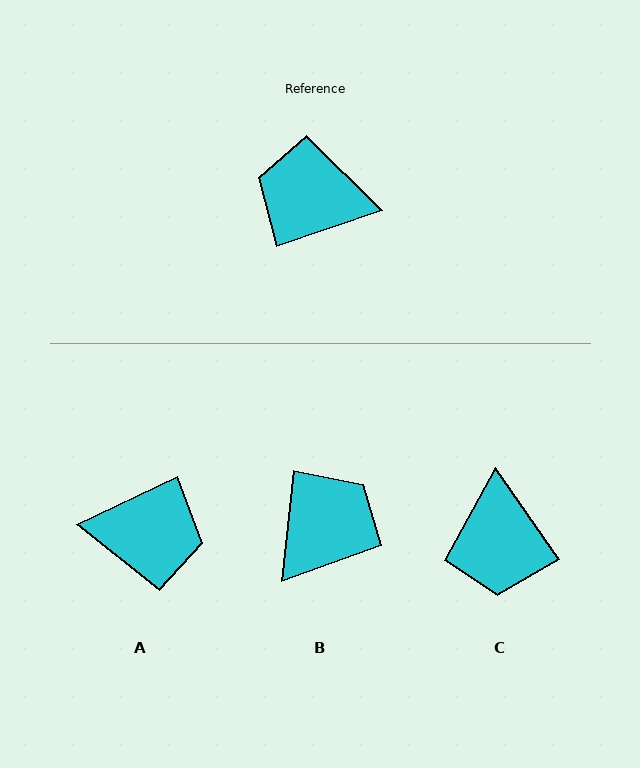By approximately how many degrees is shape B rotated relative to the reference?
Approximately 116 degrees clockwise.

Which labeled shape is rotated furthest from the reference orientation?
A, about 174 degrees away.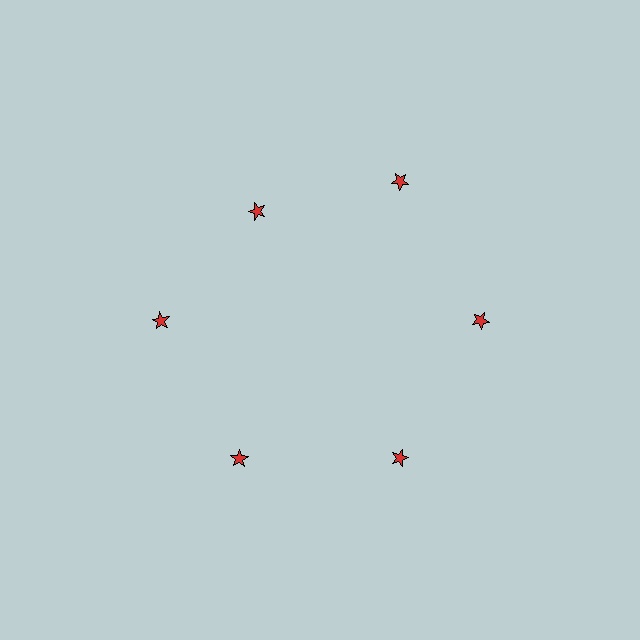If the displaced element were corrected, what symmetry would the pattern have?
It would have 6-fold rotational symmetry — the pattern would map onto itself every 60 degrees.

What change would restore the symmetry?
The symmetry would be restored by moving it outward, back onto the ring so that all 6 stars sit at equal angles and equal distance from the center.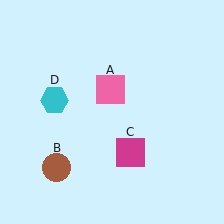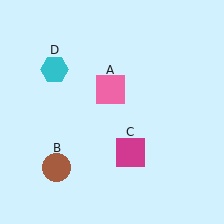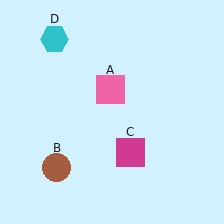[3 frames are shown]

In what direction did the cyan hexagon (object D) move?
The cyan hexagon (object D) moved up.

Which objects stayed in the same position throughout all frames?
Pink square (object A) and brown circle (object B) and magenta square (object C) remained stationary.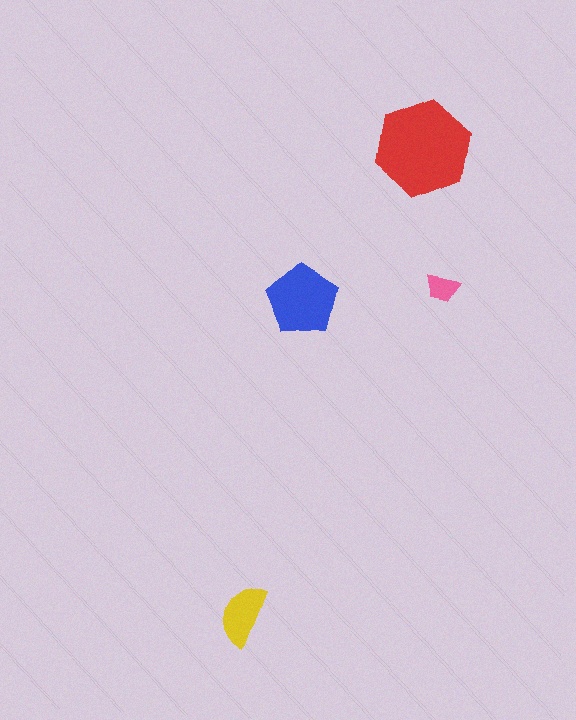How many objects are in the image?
There are 4 objects in the image.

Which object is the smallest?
The pink trapezoid.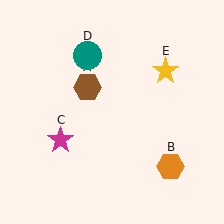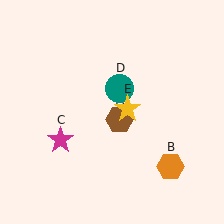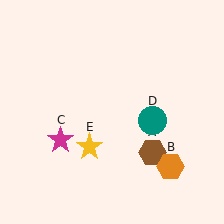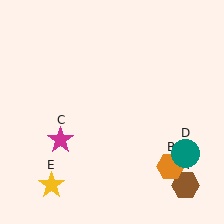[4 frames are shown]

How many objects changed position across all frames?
3 objects changed position: brown hexagon (object A), teal circle (object D), yellow star (object E).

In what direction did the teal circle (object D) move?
The teal circle (object D) moved down and to the right.